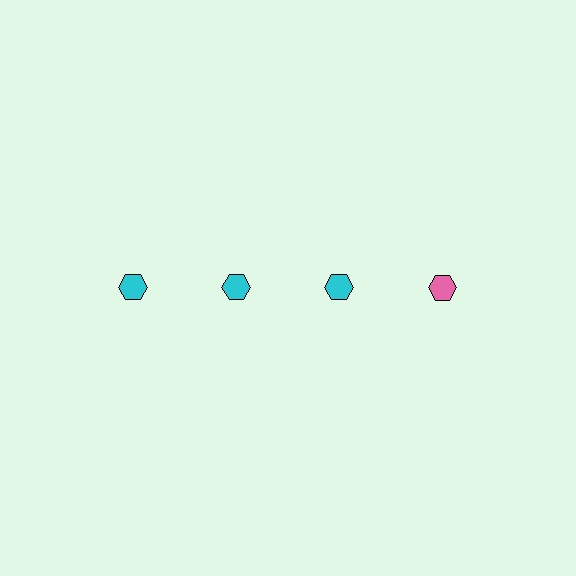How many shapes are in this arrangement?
There are 4 shapes arranged in a grid pattern.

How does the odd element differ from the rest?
It has a different color: pink instead of cyan.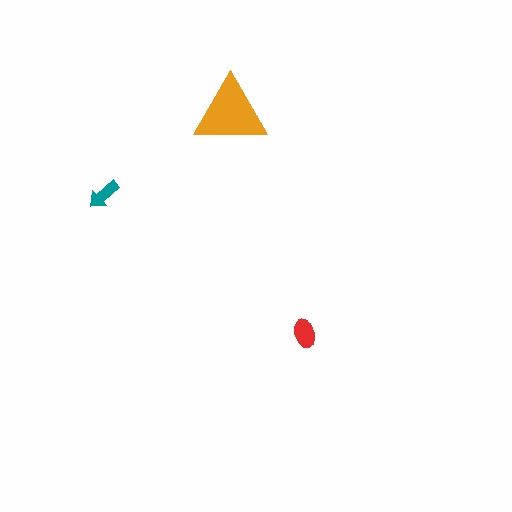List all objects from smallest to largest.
The teal arrow, the red ellipse, the orange triangle.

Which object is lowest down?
The red ellipse is bottommost.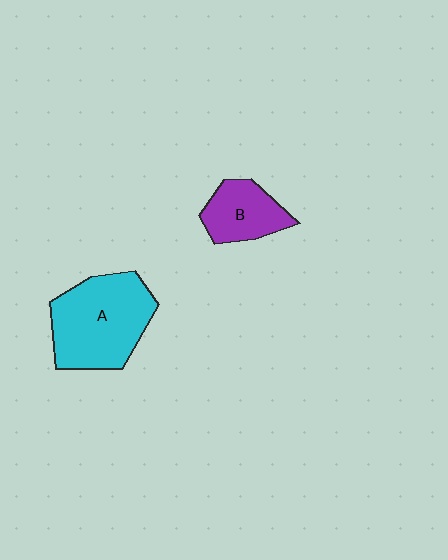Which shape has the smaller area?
Shape B (purple).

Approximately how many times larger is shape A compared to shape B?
Approximately 2.0 times.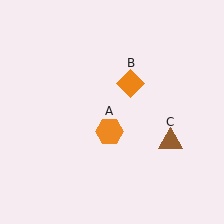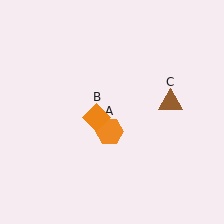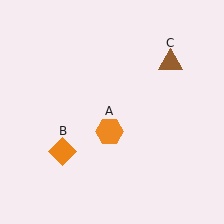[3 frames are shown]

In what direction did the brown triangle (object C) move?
The brown triangle (object C) moved up.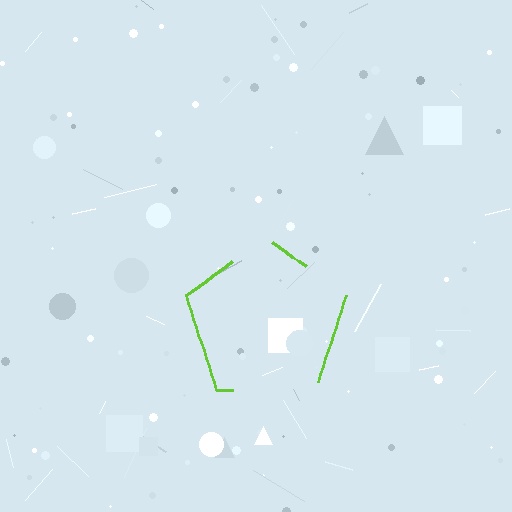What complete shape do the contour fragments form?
The contour fragments form a pentagon.